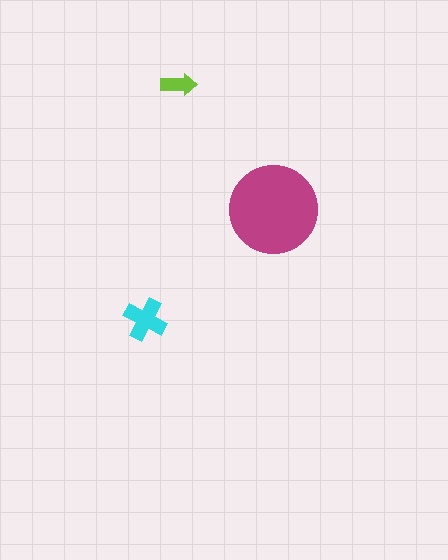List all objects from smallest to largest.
The lime arrow, the cyan cross, the magenta circle.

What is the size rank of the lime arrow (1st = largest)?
3rd.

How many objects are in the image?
There are 3 objects in the image.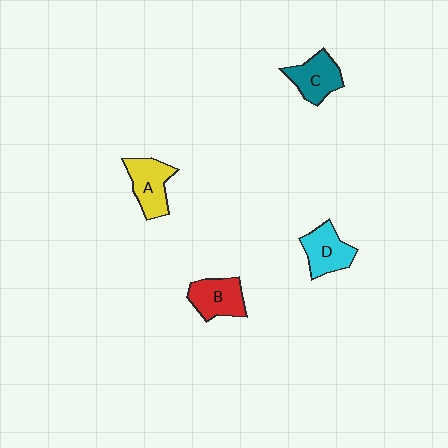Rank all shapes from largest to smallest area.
From largest to smallest: A (yellow), B (red), D (cyan), C (teal).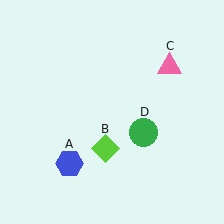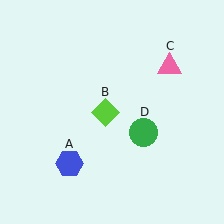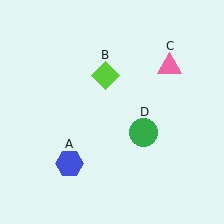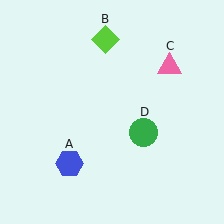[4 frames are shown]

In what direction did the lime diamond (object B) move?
The lime diamond (object B) moved up.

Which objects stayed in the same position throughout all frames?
Blue hexagon (object A) and pink triangle (object C) and green circle (object D) remained stationary.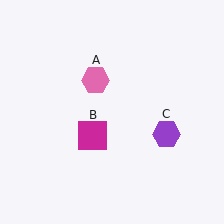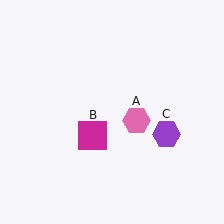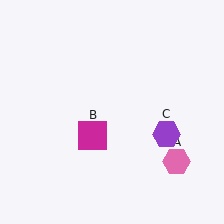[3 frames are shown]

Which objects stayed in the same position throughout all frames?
Magenta square (object B) and purple hexagon (object C) remained stationary.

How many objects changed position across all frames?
1 object changed position: pink hexagon (object A).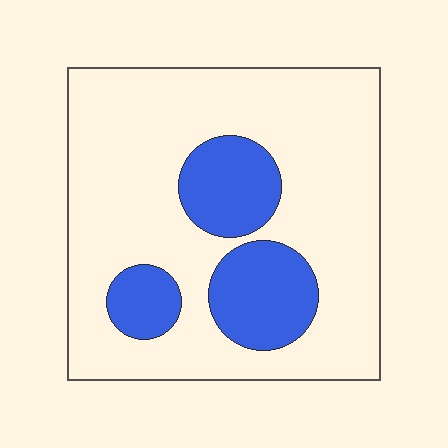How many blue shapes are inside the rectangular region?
3.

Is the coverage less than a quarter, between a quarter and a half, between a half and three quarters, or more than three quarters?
Less than a quarter.